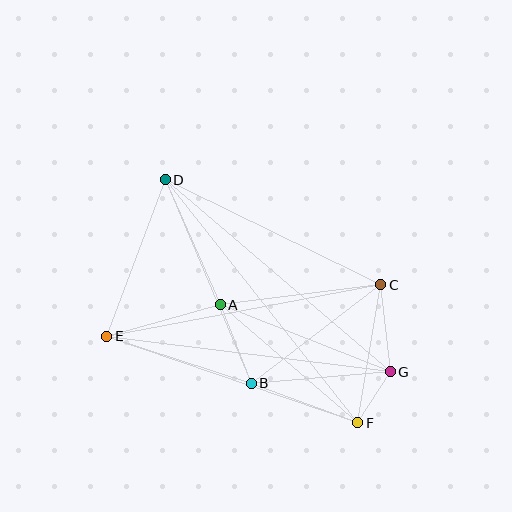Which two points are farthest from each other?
Points D and F are farthest from each other.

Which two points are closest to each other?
Points F and G are closest to each other.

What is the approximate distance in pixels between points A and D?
The distance between A and D is approximately 136 pixels.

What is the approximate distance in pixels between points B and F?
The distance between B and F is approximately 114 pixels.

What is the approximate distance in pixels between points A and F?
The distance between A and F is approximately 182 pixels.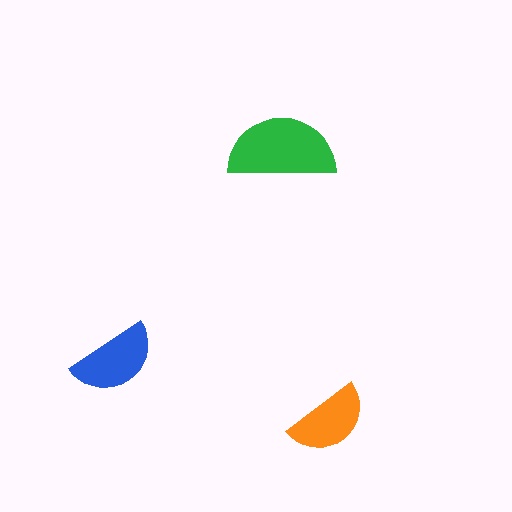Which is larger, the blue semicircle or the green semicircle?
The green one.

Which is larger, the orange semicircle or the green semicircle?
The green one.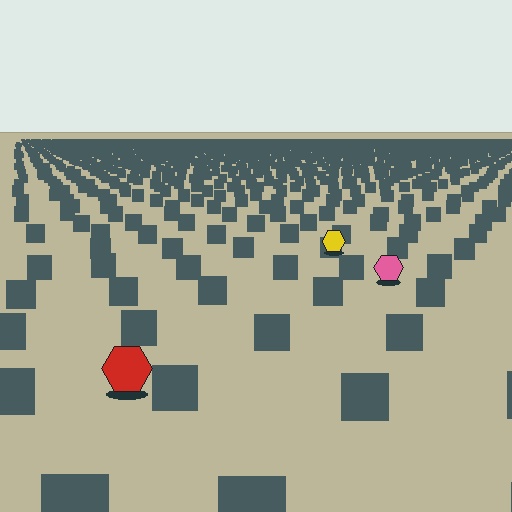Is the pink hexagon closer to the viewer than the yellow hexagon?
Yes. The pink hexagon is closer — you can tell from the texture gradient: the ground texture is coarser near it.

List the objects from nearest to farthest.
From nearest to farthest: the red hexagon, the pink hexagon, the yellow hexagon.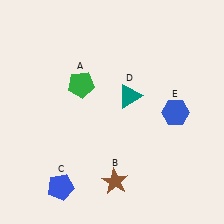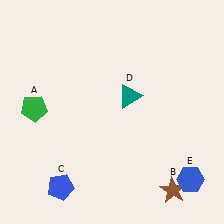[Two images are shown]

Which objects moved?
The objects that moved are: the green pentagon (A), the brown star (B), the blue hexagon (E).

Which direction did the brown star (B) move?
The brown star (B) moved right.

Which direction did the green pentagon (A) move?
The green pentagon (A) moved left.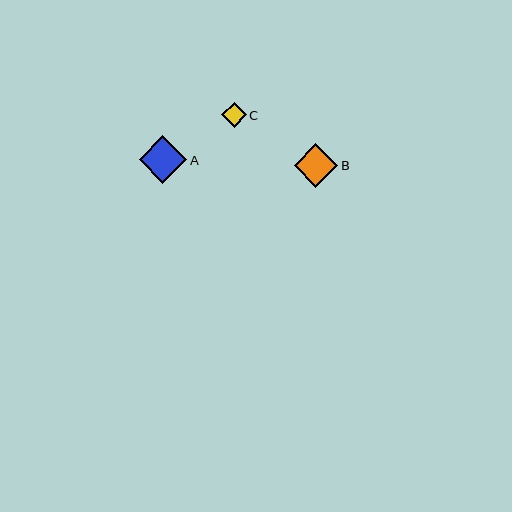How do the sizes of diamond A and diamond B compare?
Diamond A and diamond B are approximately the same size.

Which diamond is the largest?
Diamond A is the largest with a size of approximately 48 pixels.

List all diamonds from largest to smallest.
From largest to smallest: A, B, C.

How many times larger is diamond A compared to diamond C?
Diamond A is approximately 1.9 times the size of diamond C.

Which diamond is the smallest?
Diamond C is the smallest with a size of approximately 24 pixels.